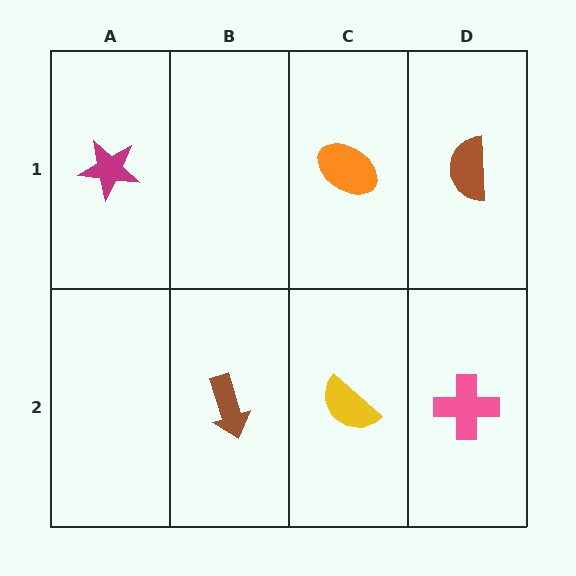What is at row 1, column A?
A magenta star.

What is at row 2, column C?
A yellow semicircle.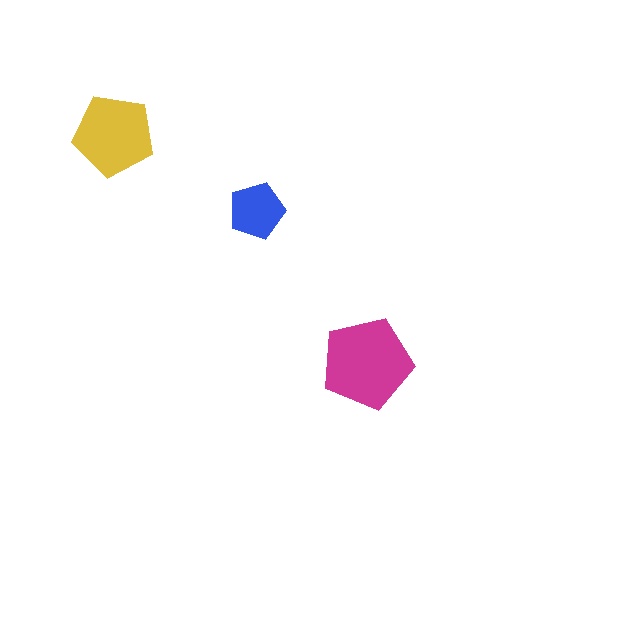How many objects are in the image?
There are 3 objects in the image.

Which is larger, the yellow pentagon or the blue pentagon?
The yellow one.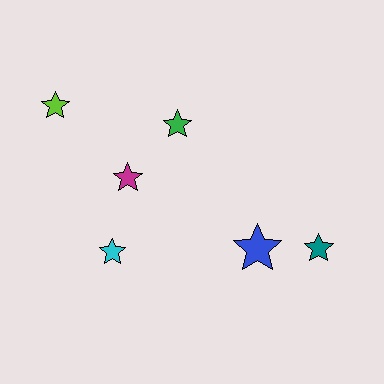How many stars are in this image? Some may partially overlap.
There are 6 stars.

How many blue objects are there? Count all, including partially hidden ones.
There is 1 blue object.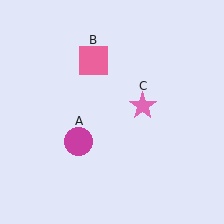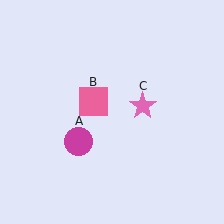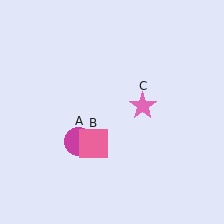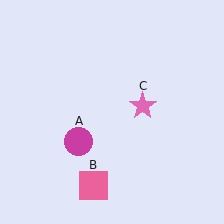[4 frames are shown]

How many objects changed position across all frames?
1 object changed position: pink square (object B).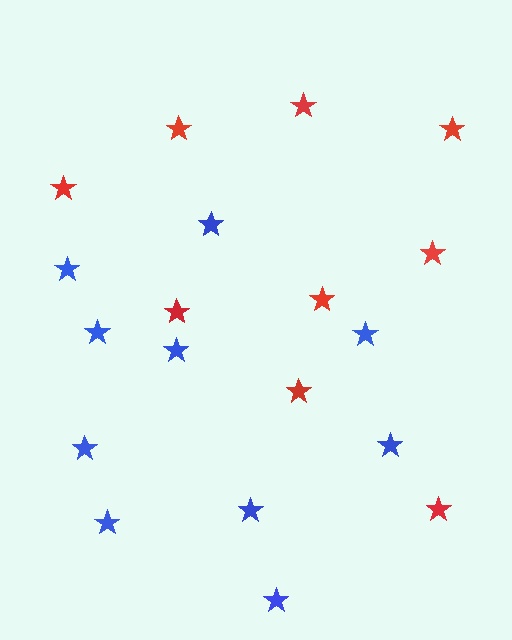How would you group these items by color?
There are 2 groups: one group of blue stars (10) and one group of red stars (9).